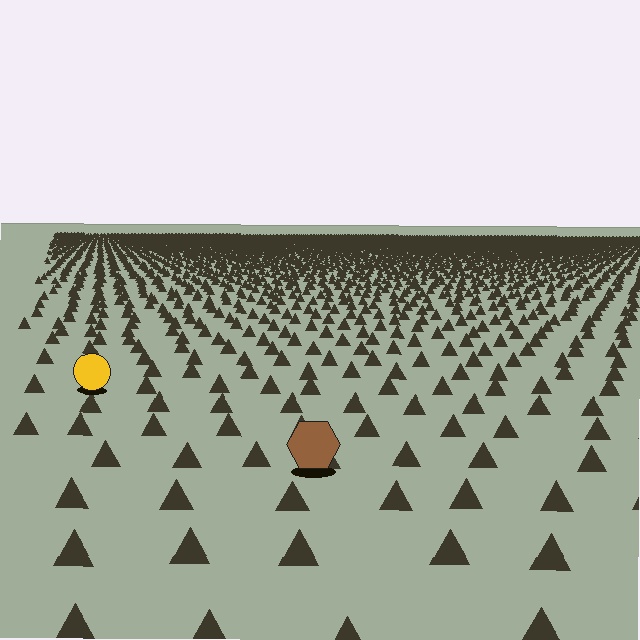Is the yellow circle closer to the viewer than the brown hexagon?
No. The brown hexagon is closer — you can tell from the texture gradient: the ground texture is coarser near it.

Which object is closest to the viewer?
The brown hexagon is closest. The texture marks near it are larger and more spread out.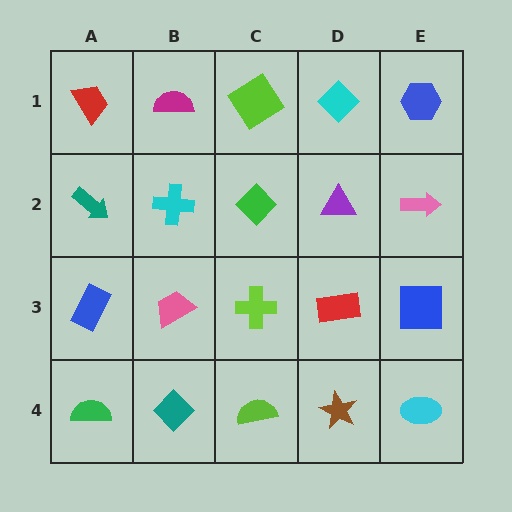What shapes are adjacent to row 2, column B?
A magenta semicircle (row 1, column B), a pink trapezoid (row 3, column B), a teal arrow (row 2, column A), a green diamond (row 2, column C).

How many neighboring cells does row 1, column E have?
2.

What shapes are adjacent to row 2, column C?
A lime diamond (row 1, column C), a lime cross (row 3, column C), a cyan cross (row 2, column B), a purple triangle (row 2, column D).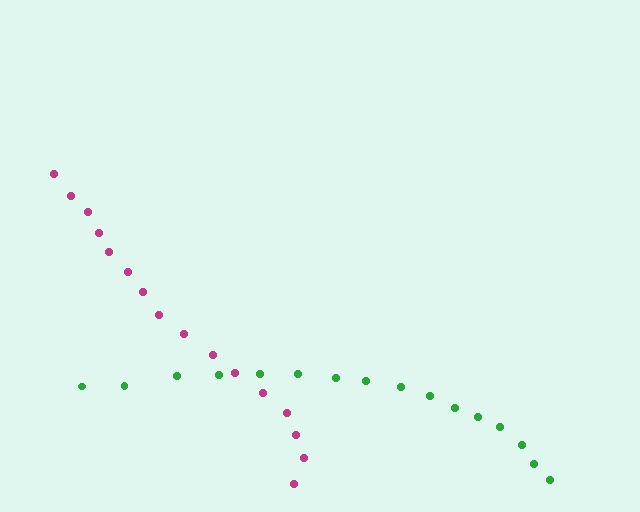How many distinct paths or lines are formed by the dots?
There are 2 distinct paths.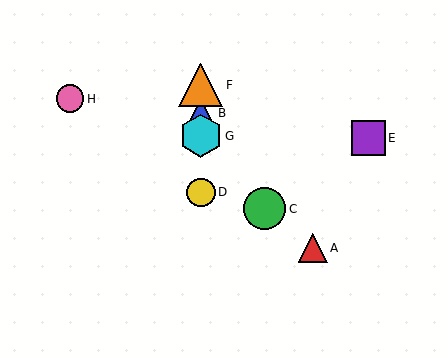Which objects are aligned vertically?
Objects B, D, F, G are aligned vertically.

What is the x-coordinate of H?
Object H is at x≈70.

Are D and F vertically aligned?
Yes, both are at x≈201.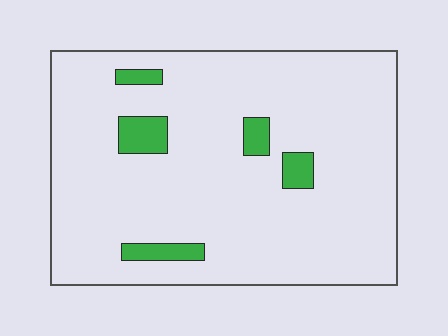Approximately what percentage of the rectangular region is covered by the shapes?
Approximately 10%.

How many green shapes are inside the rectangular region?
5.